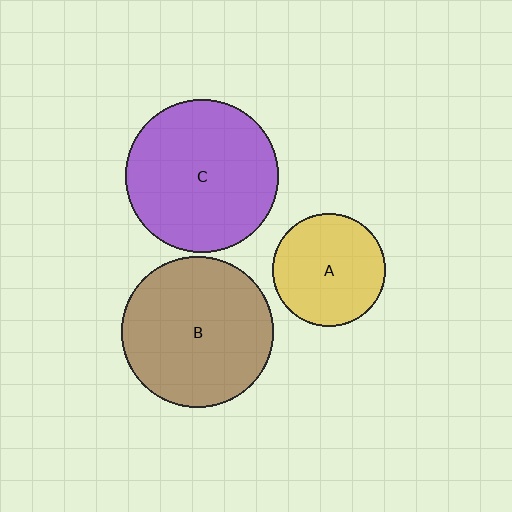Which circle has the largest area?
Circle C (purple).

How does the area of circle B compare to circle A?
Approximately 1.8 times.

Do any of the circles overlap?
No, none of the circles overlap.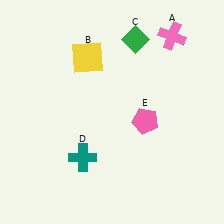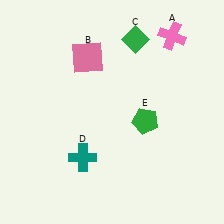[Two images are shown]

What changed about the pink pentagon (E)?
In Image 1, E is pink. In Image 2, it changed to green.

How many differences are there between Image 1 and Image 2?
There are 2 differences between the two images.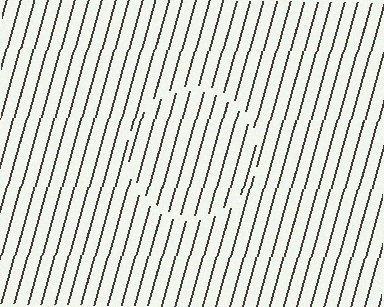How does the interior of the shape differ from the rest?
The interior of the shape contains the same grating, shifted by half a period — the contour is defined by the phase discontinuity where line-ends from the inner and outer gratings abut.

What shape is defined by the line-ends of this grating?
An illusory circle. The interior of the shape contains the same grating, shifted by half a period — the contour is defined by the phase discontinuity where line-ends from the inner and outer gratings abut.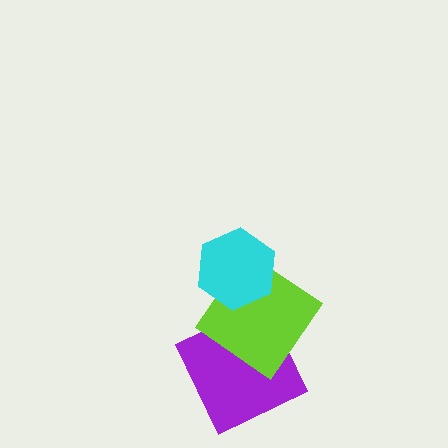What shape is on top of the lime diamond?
The cyan hexagon is on top of the lime diamond.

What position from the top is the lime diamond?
The lime diamond is 2nd from the top.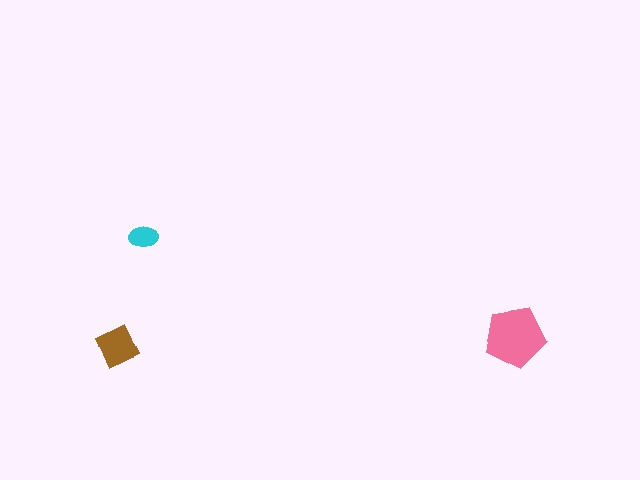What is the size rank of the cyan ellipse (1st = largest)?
3rd.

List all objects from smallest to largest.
The cyan ellipse, the brown diamond, the pink pentagon.